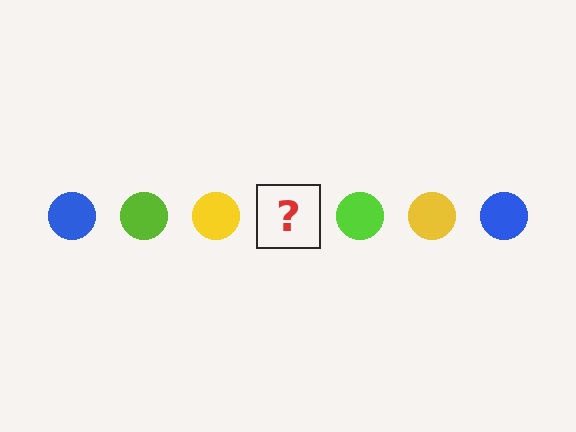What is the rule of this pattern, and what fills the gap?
The rule is that the pattern cycles through blue, lime, yellow circles. The gap should be filled with a blue circle.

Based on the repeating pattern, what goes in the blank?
The blank should be a blue circle.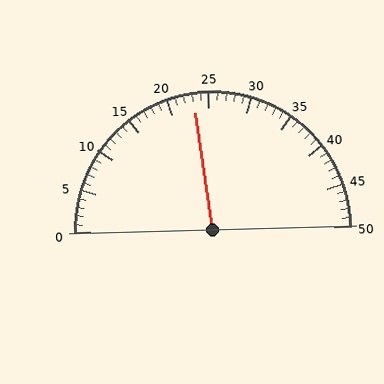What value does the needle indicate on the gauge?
The needle indicates approximately 23.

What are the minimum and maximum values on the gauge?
The gauge ranges from 0 to 50.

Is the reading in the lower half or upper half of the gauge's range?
The reading is in the lower half of the range (0 to 50).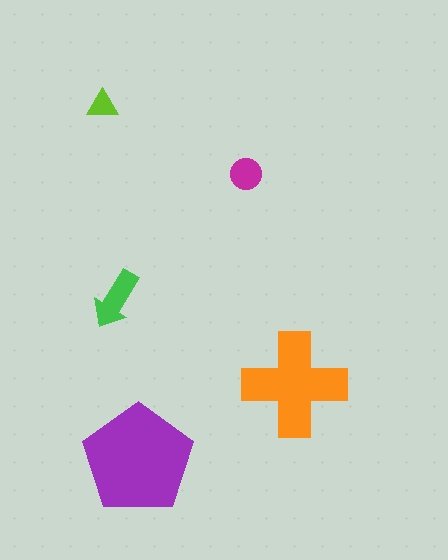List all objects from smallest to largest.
The lime triangle, the magenta circle, the green arrow, the orange cross, the purple pentagon.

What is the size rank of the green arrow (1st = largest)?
3rd.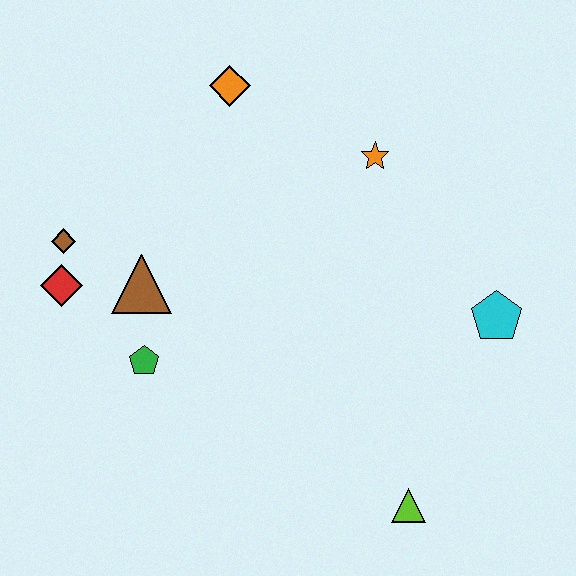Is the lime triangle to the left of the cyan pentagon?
Yes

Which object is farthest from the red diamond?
The cyan pentagon is farthest from the red diamond.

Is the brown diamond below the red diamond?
No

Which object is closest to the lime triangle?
The cyan pentagon is closest to the lime triangle.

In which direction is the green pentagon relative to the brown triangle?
The green pentagon is below the brown triangle.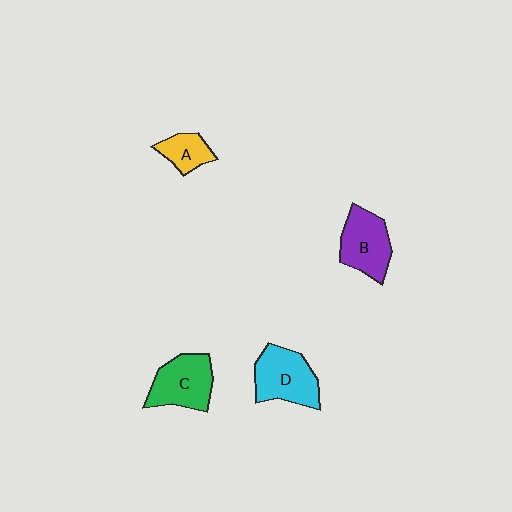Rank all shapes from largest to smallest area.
From largest to smallest: D (cyan), C (green), B (purple), A (yellow).